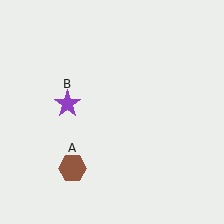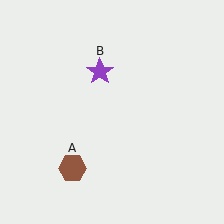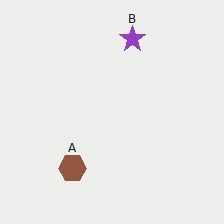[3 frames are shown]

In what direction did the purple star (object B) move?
The purple star (object B) moved up and to the right.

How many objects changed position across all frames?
1 object changed position: purple star (object B).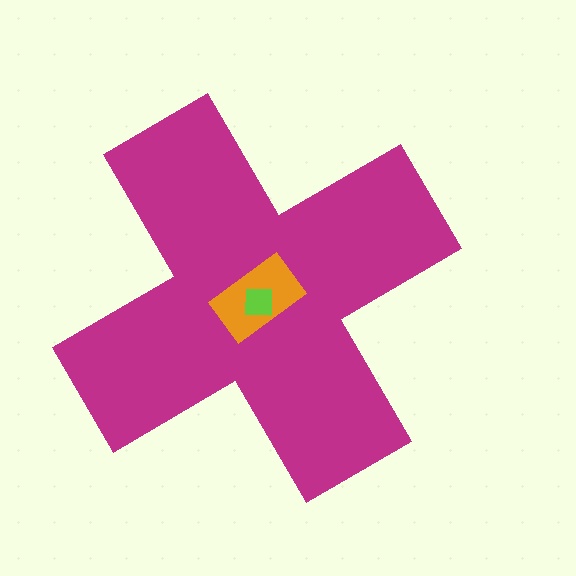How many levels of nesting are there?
3.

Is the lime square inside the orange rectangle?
Yes.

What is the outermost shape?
The magenta cross.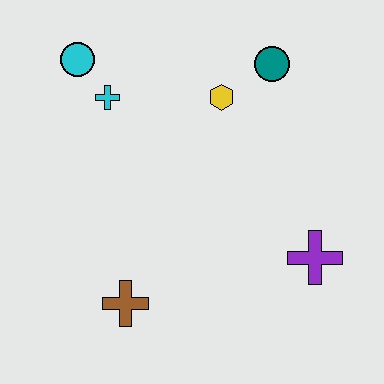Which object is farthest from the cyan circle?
The purple cross is farthest from the cyan circle.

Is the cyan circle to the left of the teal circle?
Yes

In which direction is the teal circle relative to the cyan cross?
The teal circle is to the right of the cyan cross.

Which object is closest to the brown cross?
The purple cross is closest to the brown cross.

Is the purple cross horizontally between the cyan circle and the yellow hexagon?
No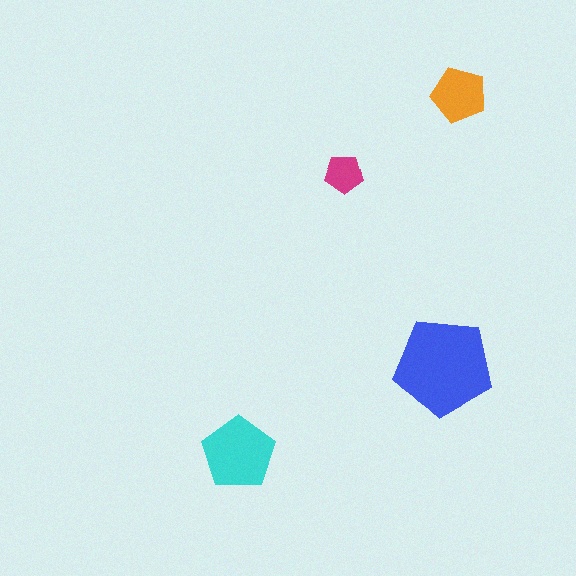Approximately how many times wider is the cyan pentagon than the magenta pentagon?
About 2 times wider.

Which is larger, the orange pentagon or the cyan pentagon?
The cyan one.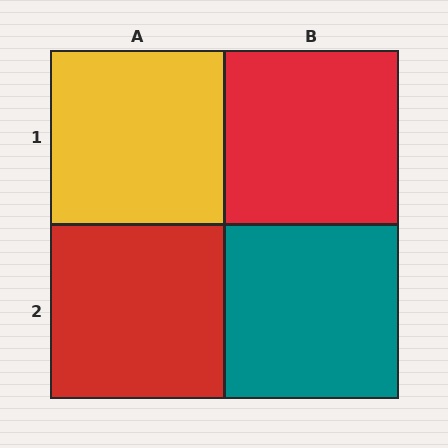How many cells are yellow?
1 cell is yellow.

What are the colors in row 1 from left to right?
Yellow, red.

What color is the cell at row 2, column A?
Red.